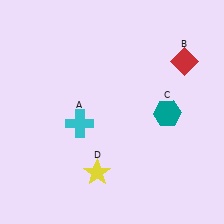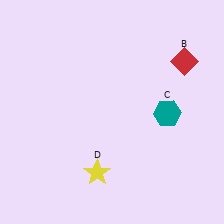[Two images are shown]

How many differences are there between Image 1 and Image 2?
There is 1 difference between the two images.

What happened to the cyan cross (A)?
The cyan cross (A) was removed in Image 2. It was in the bottom-left area of Image 1.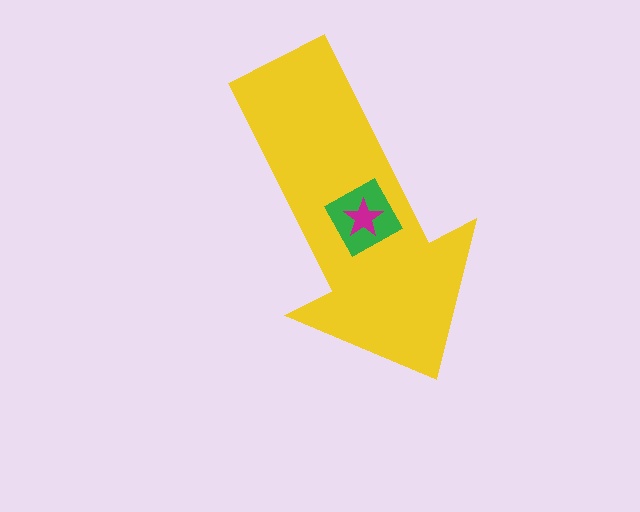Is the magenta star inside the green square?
Yes.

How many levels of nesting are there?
3.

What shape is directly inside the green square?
The magenta star.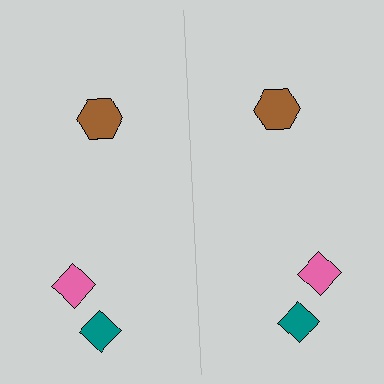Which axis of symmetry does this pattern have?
The pattern has a vertical axis of symmetry running through the center of the image.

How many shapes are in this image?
There are 6 shapes in this image.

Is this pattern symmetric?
Yes, this pattern has bilateral (reflection) symmetry.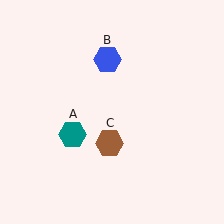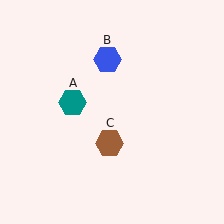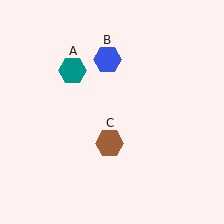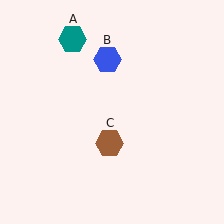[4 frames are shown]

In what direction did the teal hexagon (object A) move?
The teal hexagon (object A) moved up.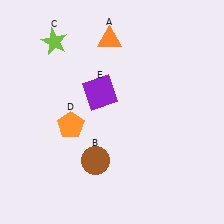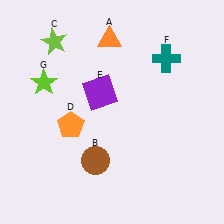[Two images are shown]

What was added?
A teal cross (F), a lime star (G) were added in Image 2.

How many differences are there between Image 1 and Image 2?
There are 2 differences between the two images.